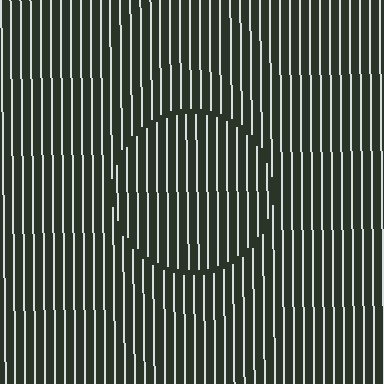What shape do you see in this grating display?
An illusory circle. The interior of the shape contains the same grating, shifted by half a period — the contour is defined by the phase discontinuity where line-ends from the inner and outer gratings abut.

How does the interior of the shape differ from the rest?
The interior of the shape contains the same grating, shifted by half a period — the contour is defined by the phase discontinuity where line-ends from the inner and outer gratings abut.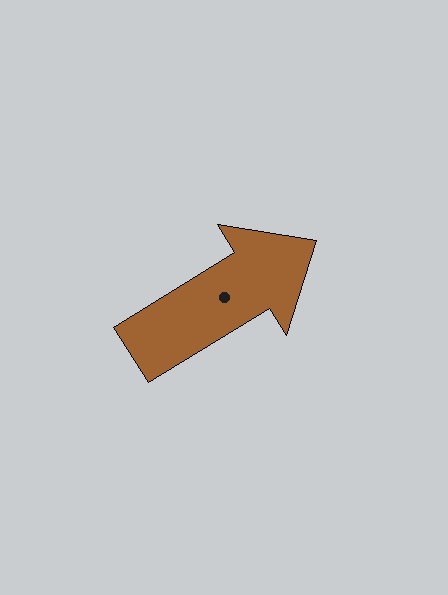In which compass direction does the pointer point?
Northeast.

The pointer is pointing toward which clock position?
Roughly 2 o'clock.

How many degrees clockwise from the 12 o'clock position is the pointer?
Approximately 58 degrees.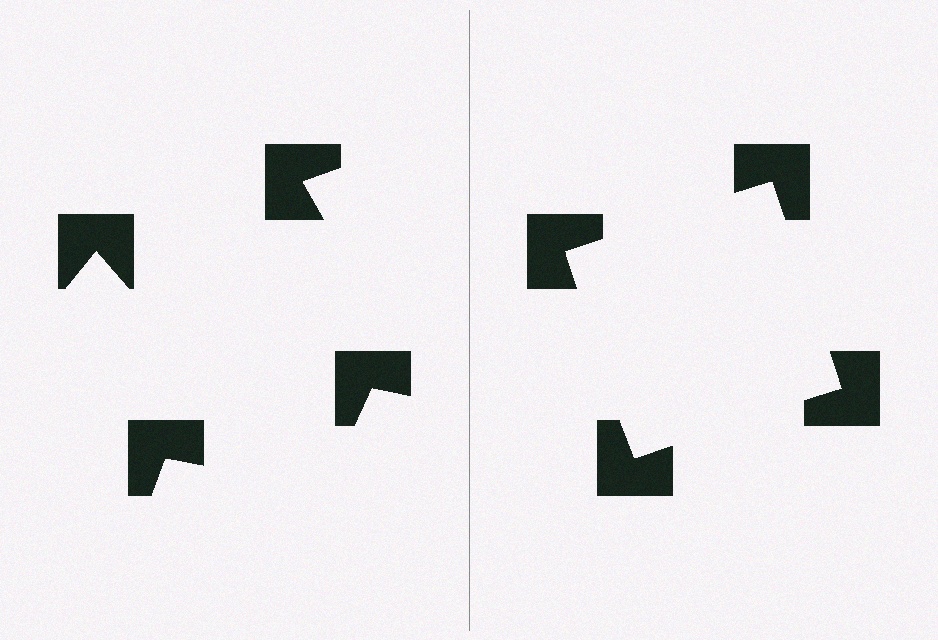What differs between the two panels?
The notched squares are positioned identically on both sides; only the wedge orientations differ. On the right they align to a square; on the left they are misaligned.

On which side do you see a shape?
An illusory square appears on the right side. On the left side the wedge cuts are rotated, so no coherent shape forms.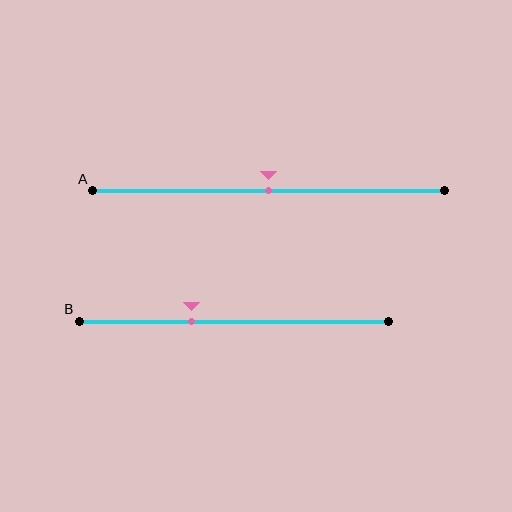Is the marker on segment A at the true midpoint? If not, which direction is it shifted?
Yes, the marker on segment A is at the true midpoint.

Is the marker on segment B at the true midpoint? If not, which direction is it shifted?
No, the marker on segment B is shifted to the left by about 14% of the segment length.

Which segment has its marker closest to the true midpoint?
Segment A has its marker closest to the true midpoint.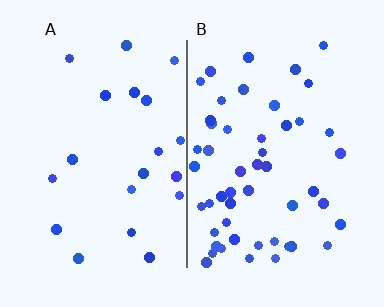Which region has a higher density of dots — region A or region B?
B (the right).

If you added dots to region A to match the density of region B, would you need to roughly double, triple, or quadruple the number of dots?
Approximately double.